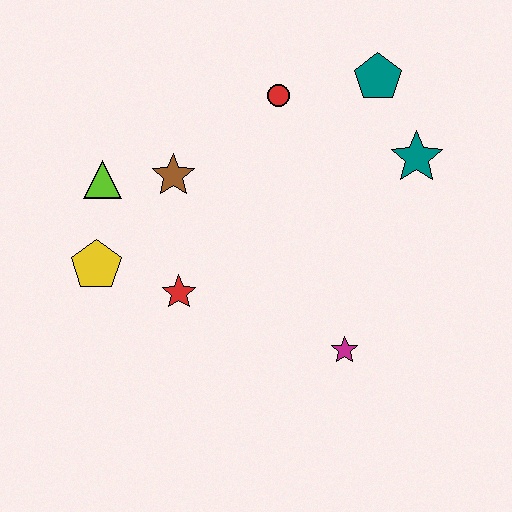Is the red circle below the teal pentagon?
Yes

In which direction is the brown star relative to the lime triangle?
The brown star is to the right of the lime triangle.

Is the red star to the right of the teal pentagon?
No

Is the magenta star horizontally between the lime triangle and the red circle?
No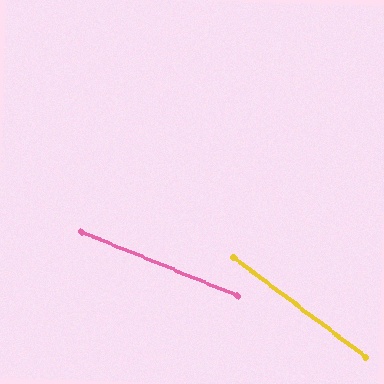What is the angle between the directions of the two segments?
Approximately 15 degrees.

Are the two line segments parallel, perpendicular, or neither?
Neither parallel nor perpendicular — they differ by about 15°.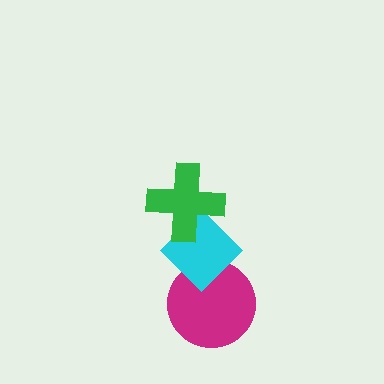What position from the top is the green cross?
The green cross is 1st from the top.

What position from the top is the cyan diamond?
The cyan diamond is 2nd from the top.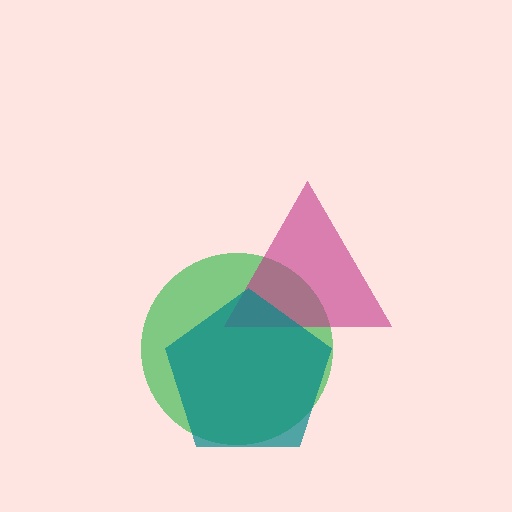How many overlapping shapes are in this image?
There are 3 overlapping shapes in the image.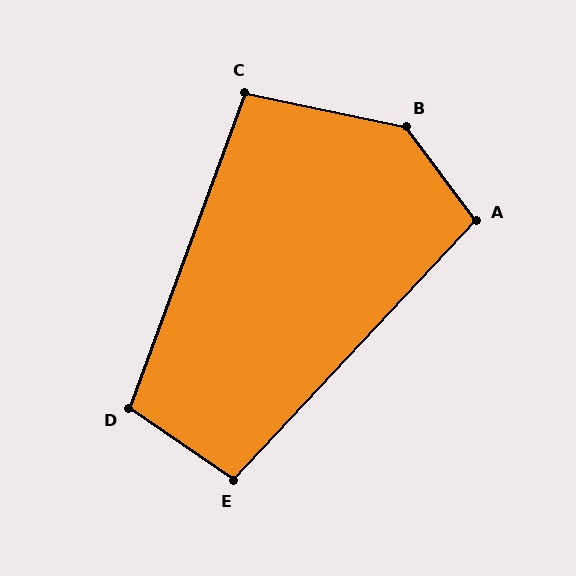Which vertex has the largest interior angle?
B, at approximately 139 degrees.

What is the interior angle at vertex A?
Approximately 100 degrees (obtuse).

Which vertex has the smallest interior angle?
C, at approximately 98 degrees.